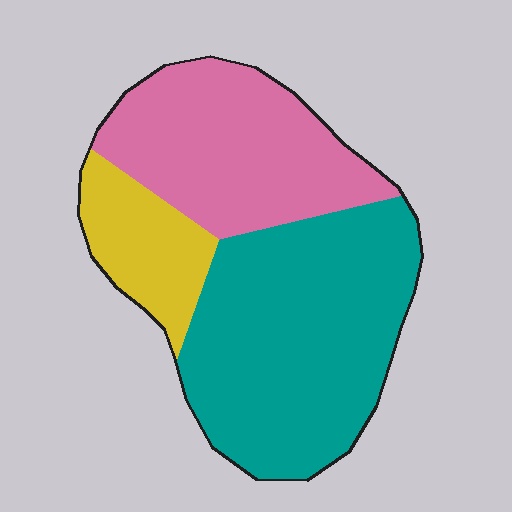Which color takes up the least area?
Yellow, at roughly 15%.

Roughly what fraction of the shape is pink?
Pink takes up about one third (1/3) of the shape.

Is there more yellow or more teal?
Teal.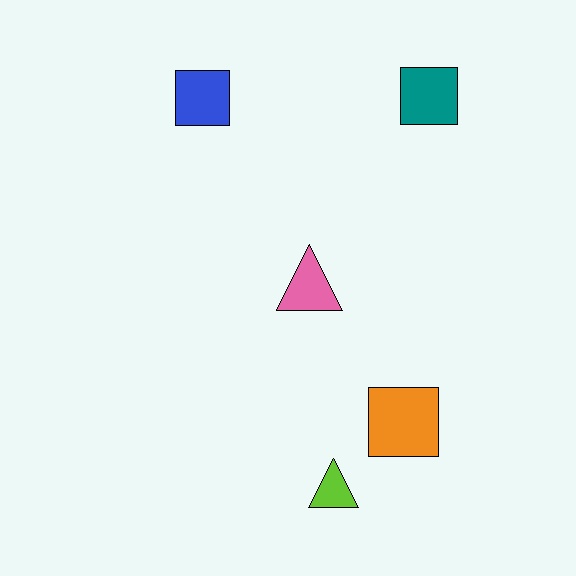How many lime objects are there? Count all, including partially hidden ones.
There is 1 lime object.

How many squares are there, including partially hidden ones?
There are 3 squares.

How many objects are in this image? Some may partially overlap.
There are 5 objects.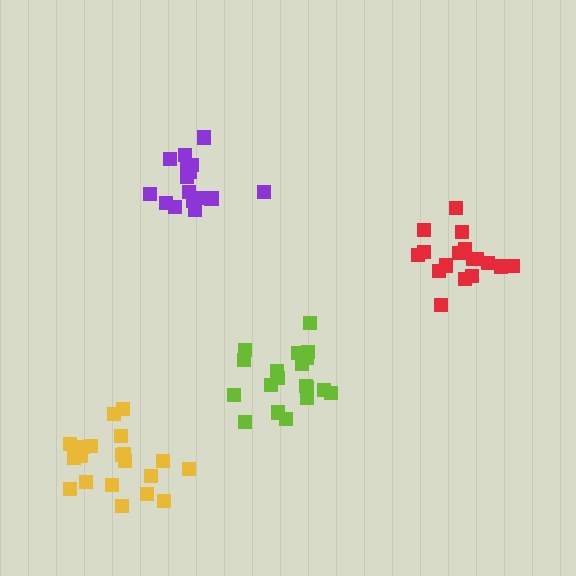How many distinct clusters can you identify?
There are 4 distinct clusters.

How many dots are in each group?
Group 1: 20 dots, Group 2: 20 dots, Group 3: 16 dots, Group 4: 17 dots (73 total).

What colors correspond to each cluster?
The clusters are colored: lime, yellow, purple, red.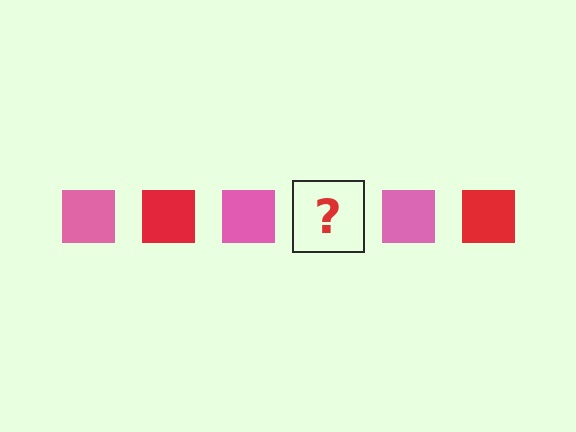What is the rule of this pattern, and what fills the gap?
The rule is that the pattern cycles through pink, red squares. The gap should be filled with a red square.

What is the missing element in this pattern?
The missing element is a red square.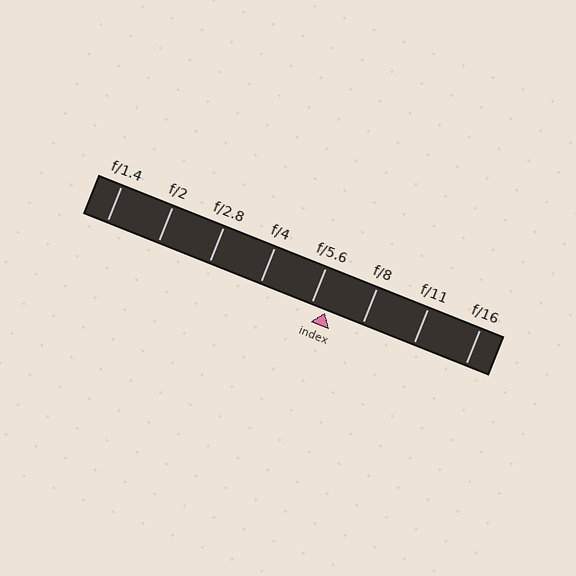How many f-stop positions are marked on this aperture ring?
There are 8 f-stop positions marked.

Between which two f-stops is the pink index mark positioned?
The index mark is between f/5.6 and f/8.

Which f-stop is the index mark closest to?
The index mark is closest to f/5.6.